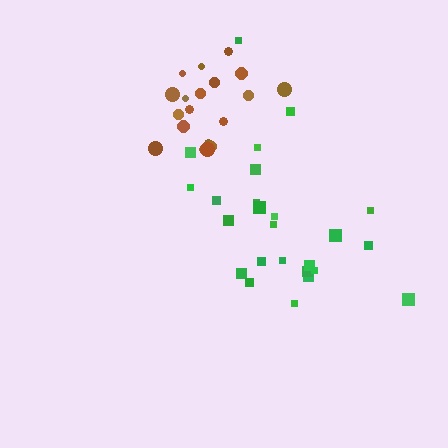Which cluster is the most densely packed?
Brown.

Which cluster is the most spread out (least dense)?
Green.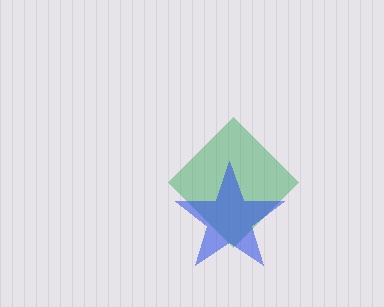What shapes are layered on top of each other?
The layered shapes are: a green diamond, a blue star.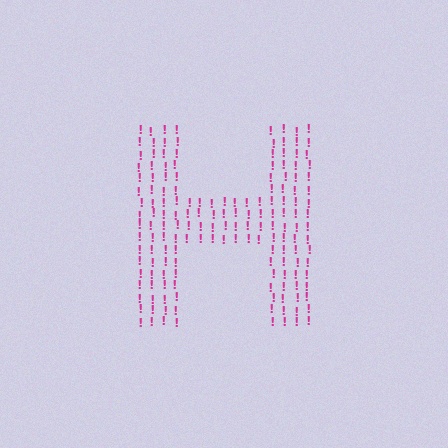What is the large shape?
The large shape is the letter H.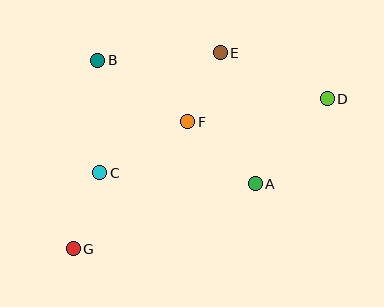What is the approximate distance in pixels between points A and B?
The distance between A and B is approximately 200 pixels.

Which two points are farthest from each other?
Points D and G are farthest from each other.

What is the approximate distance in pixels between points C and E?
The distance between C and E is approximately 170 pixels.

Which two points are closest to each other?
Points E and F are closest to each other.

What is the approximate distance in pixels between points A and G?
The distance between A and G is approximately 193 pixels.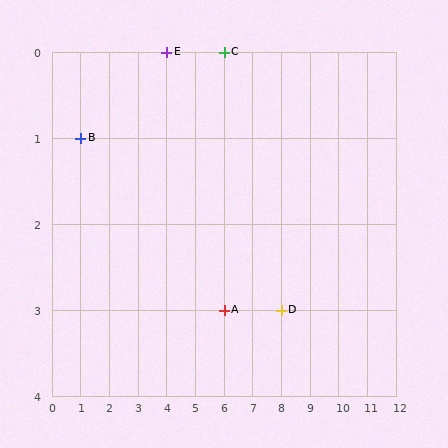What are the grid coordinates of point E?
Point E is at grid coordinates (4, 0).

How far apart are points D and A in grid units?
Points D and A are 2 columns apart.